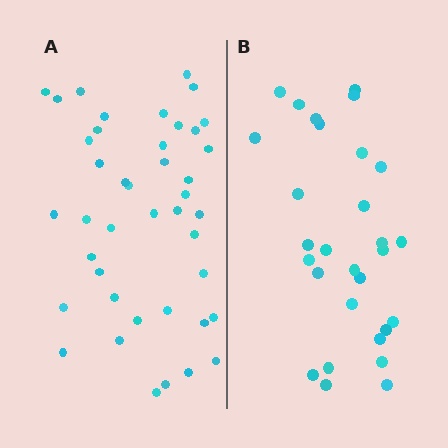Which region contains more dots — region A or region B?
Region A (the left region) has more dots.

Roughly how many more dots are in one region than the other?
Region A has approximately 15 more dots than region B.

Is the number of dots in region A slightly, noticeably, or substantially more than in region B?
Region A has noticeably more, but not dramatically so. The ratio is roughly 1.4 to 1.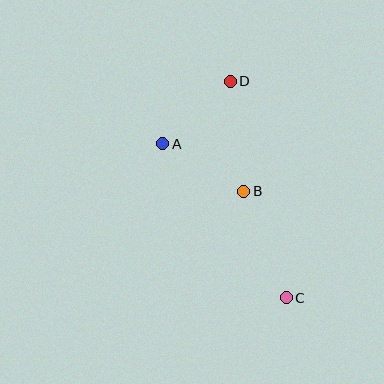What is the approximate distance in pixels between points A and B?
The distance between A and B is approximately 94 pixels.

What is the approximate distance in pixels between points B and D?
The distance between B and D is approximately 111 pixels.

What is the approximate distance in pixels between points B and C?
The distance between B and C is approximately 115 pixels.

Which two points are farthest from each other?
Points C and D are farthest from each other.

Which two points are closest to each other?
Points A and D are closest to each other.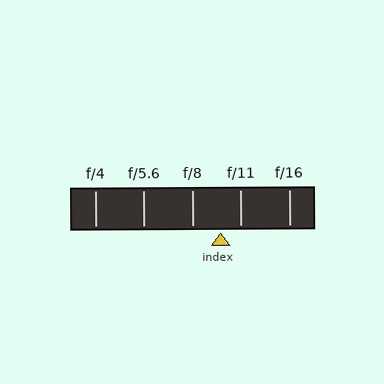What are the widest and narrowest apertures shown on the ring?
The widest aperture shown is f/4 and the narrowest is f/16.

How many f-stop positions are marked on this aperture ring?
There are 5 f-stop positions marked.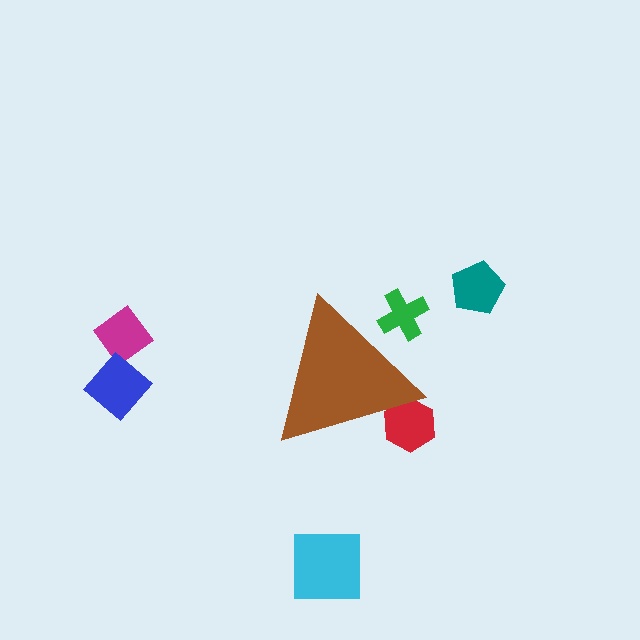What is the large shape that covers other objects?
A brown triangle.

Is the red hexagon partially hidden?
Yes, the red hexagon is partially hidden behind the brown triangle.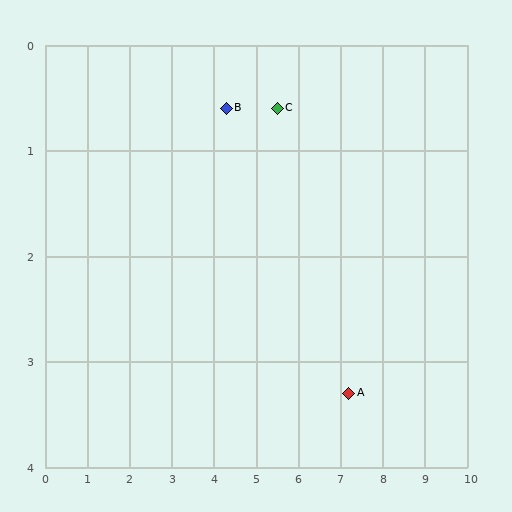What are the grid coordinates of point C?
Point C is at approximately (5.5, 0.6).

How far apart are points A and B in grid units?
Points A and B are about 4.0 grid units apart.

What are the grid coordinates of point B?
Point B is at approximately (4.3, 0.6).